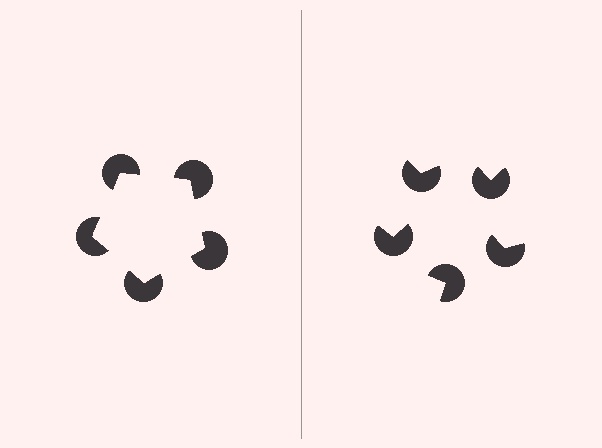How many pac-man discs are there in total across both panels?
10 — 5 on each side.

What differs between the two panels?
The pac-man discs are positioned identically on both sides; only the wedge orientations differ. On the left they align to a pentagon; on the right they are misaligned.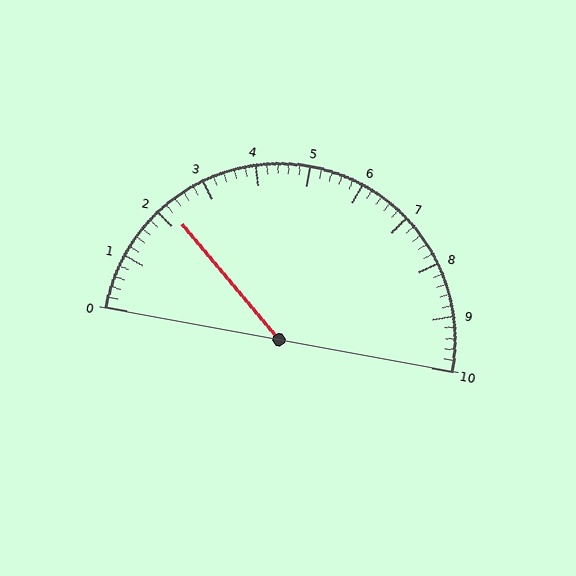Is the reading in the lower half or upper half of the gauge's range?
The reading is in the lower half of the range (0 to 10).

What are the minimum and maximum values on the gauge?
The gauge ranges from 0 to 10.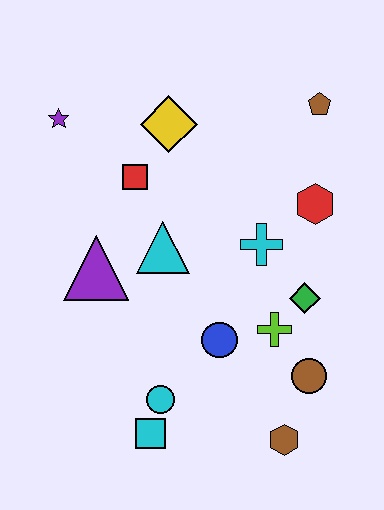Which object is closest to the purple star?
The red square is closest to the purple star.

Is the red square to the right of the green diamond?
No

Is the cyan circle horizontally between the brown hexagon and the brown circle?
No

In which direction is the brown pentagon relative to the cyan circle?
The brown pentagon is above the cyan circle.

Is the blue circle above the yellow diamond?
No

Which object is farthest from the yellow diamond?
The brown hexagon is farthest from the yellow diamond.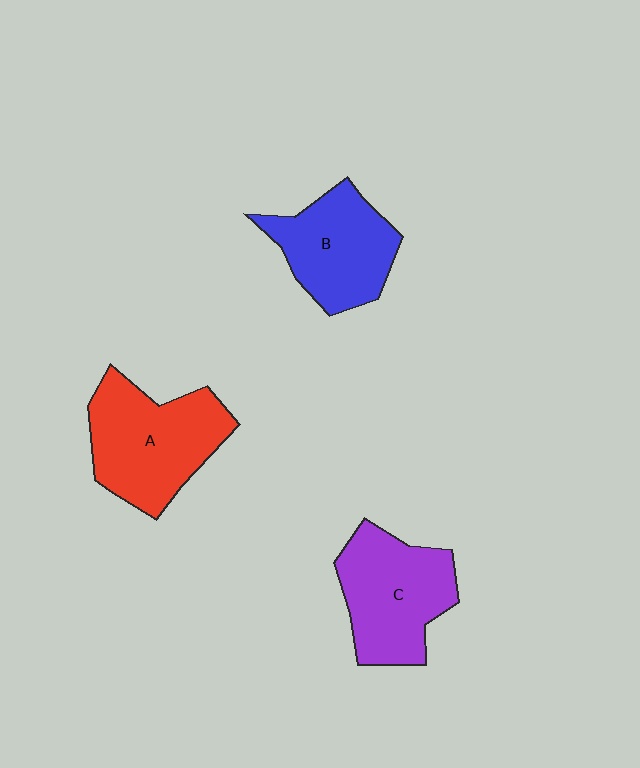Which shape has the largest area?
Shape A (red).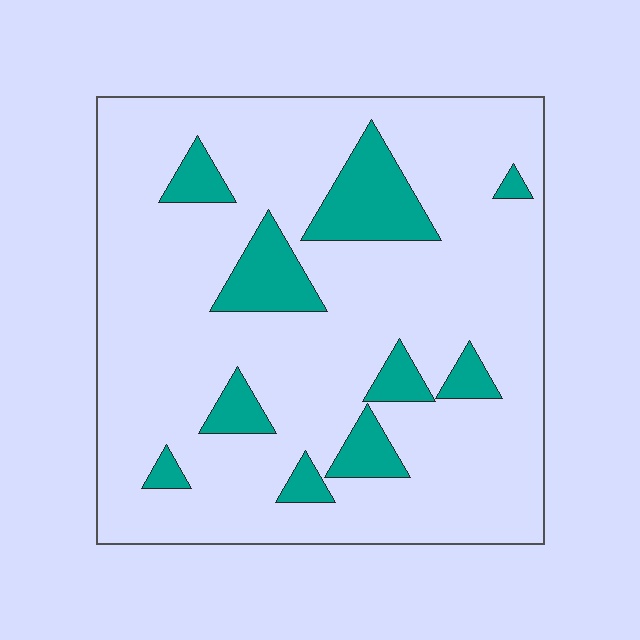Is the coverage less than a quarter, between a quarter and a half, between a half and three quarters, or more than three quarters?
Less than a quarter.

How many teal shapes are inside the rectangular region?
10.